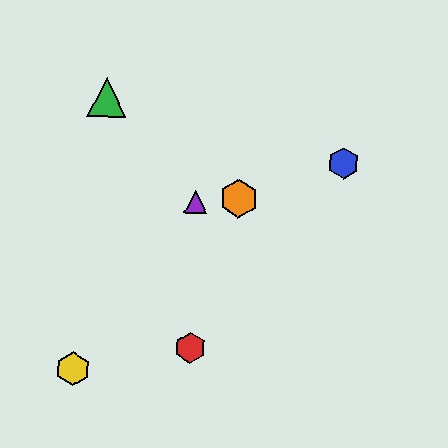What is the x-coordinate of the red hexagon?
The red hexagon is at x≈190.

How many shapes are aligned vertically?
2 shapes (the red hexagon, the purple triangle) are aligned vertically.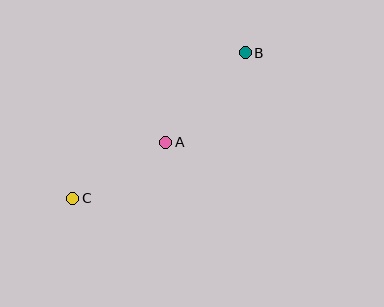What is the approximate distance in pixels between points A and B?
The distance between A and B is approximately 120 pixels.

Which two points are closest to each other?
Points A and C are closest to each other.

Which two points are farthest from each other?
Points B and C are farthest from each other.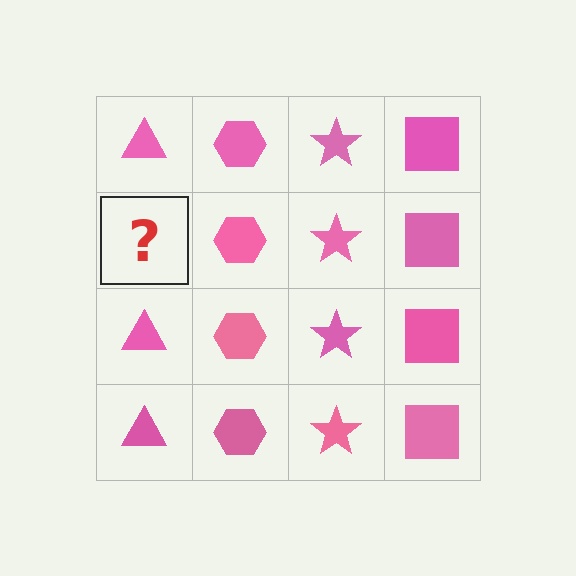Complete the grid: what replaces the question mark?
The question mark should be replaced with a pink triangle.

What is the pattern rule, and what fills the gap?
The rule is that each column has a consistent shape. The gap should be filled with a pink triangle.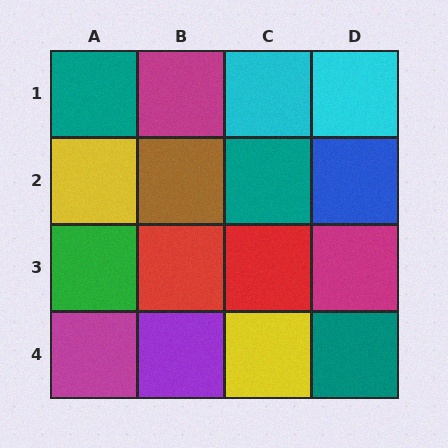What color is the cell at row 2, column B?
Brown.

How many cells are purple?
1 cell is purple.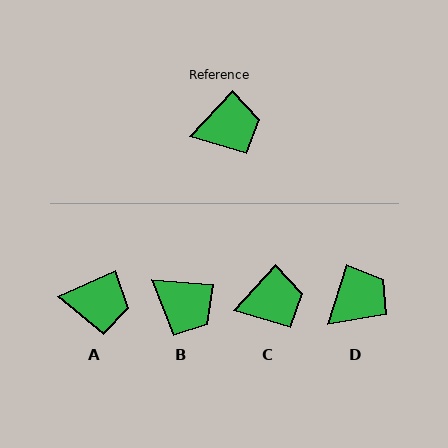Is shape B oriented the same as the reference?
No, it is off by about 52 degrees.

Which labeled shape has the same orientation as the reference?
C.